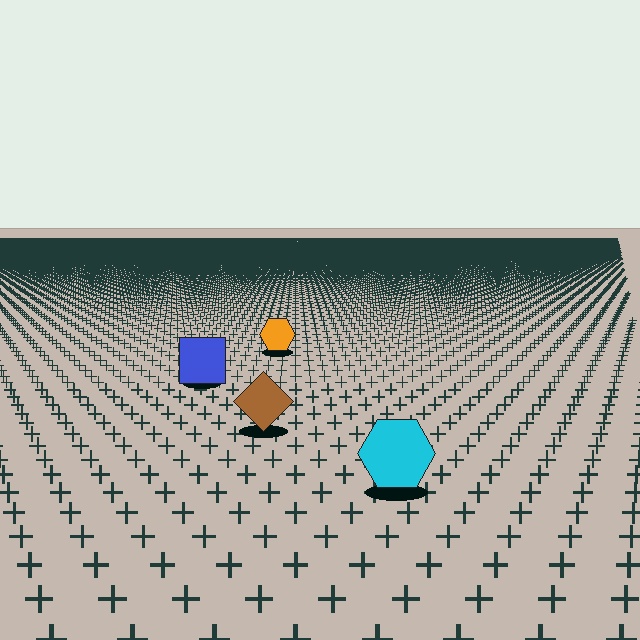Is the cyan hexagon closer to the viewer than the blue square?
Yes. The cyan hexagon is closer — you can tell from the texture gradient: the ground texture is coarser near it.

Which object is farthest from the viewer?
The orange hexagon is farthest from the viewer. It appears smaller and the ground texture around it is denser.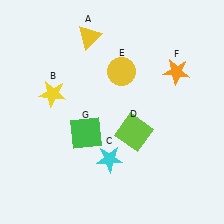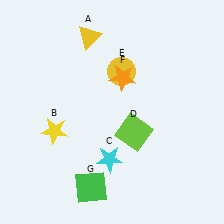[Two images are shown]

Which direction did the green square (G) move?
The green square (G) moved down.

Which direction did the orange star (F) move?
The orange star (F) moved left.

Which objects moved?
The objects that moved are: the yellow star (B), the orange star (F), the green square (G).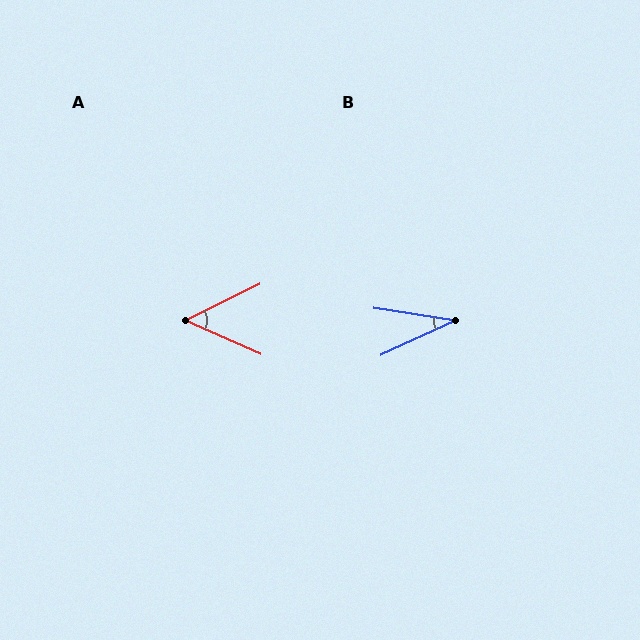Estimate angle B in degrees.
Approximately 33 degrees.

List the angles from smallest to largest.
B (33°), A (50°).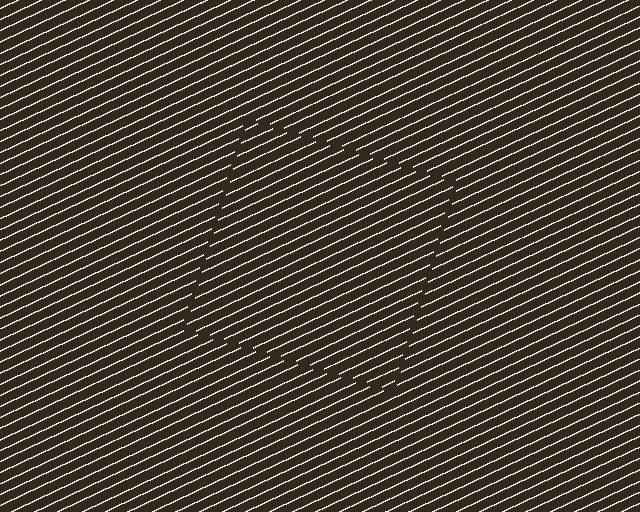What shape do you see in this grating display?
An illusory square. The interior of the shape contains the same grating, shifted by half a period — the contour is defined by the phase discontinuity where line-ends from the inner and outer gratings abut.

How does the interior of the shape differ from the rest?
The interior of the shape contains the same grating, shifted by half a period — the contour is defined by the phase discontinuity where line-ends from the inner and outer gratings abut.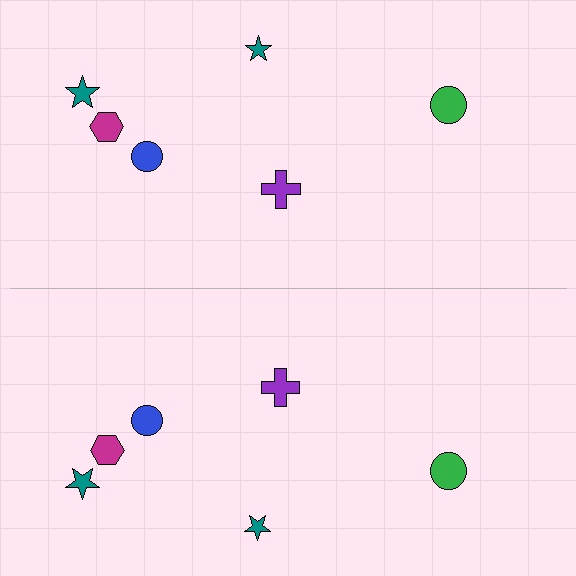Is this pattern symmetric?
Yes, this pattern has bilateral (reflection) symmetry.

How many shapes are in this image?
There are 12 shapes in this image.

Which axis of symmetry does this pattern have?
The pattern has a horizontal axis of symmetry running through the center of the image.